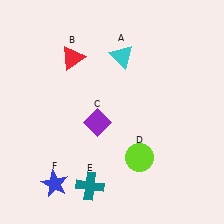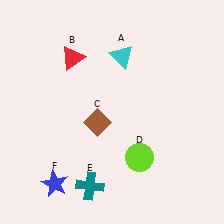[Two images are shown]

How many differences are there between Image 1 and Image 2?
There is 1 difference between the two images.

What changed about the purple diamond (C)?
In Image 1, C is purple. In Image 2, it changed to brown.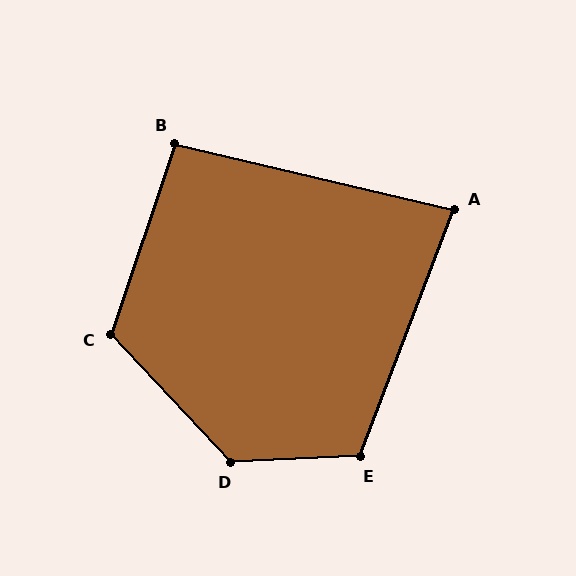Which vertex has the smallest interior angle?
A, at approximately 83 degrees.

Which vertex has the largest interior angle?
D, at approximately 131 degrees.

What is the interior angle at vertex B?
Approximately 95 degrees (obtuse).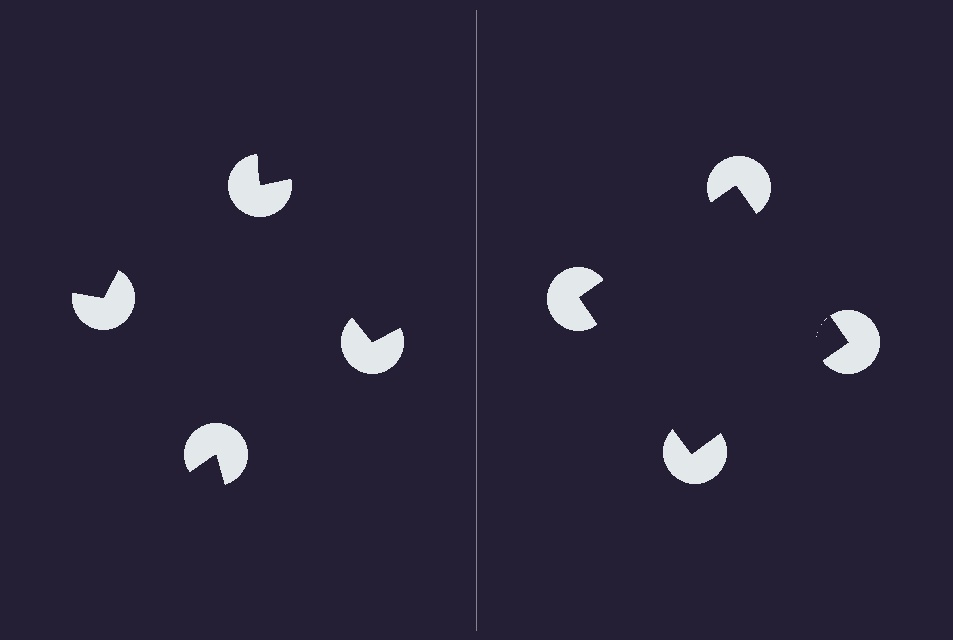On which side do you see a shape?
An illusory square appears on the right side. On the left side the wedge cuts are rotated, so no coherent shape forms.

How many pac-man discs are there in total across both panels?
8 — 4 on each side.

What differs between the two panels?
The pac-man discs are positioned identically on both sides; only the wedge orientations differ. On the right they align to a square; on the left they are misaligned.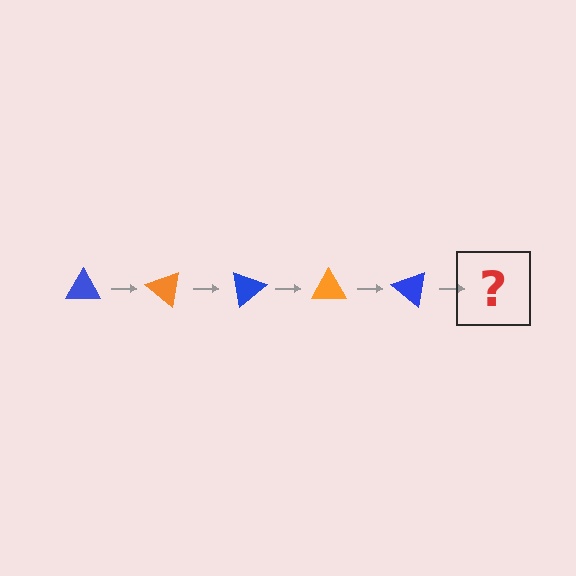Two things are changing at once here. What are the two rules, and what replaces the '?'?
The two rules are that it rotates 40 degrees each step and the color cycles through blue and orange. The '?' should be an orange triangle, rotated 200 degrees from the start.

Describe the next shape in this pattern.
It should be an orange triangle, rotated 200 degrees from the start.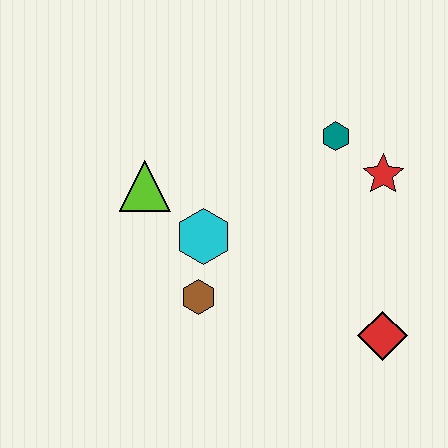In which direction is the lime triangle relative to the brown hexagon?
The lime triangle is above the brown hexagon.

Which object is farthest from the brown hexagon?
The red star is farthest from the brown hexagon.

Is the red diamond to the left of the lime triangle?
No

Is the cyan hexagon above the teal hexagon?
No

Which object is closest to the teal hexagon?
The red star is closest to the teal hexagon.